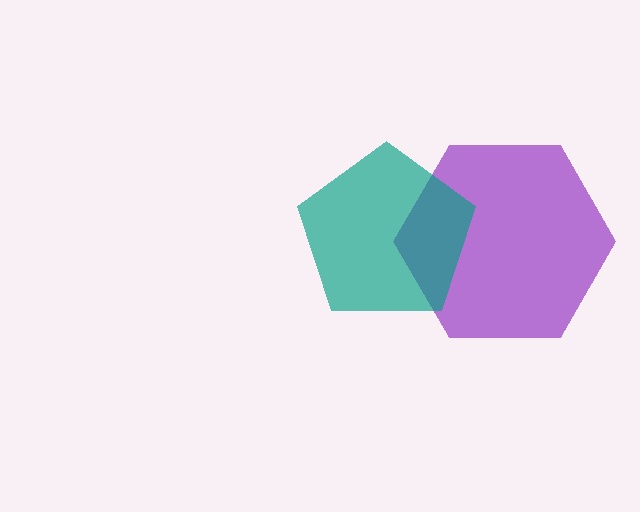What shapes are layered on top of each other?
The layered shapes are: a purple hexagon, a teal pentagon.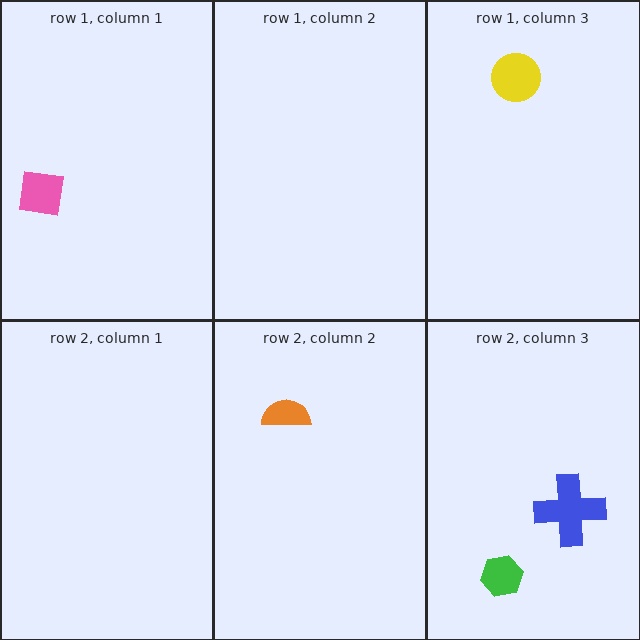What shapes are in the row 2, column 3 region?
The blue cross, the green hexagon.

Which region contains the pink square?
The row 1, column 1 region.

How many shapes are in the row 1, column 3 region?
1.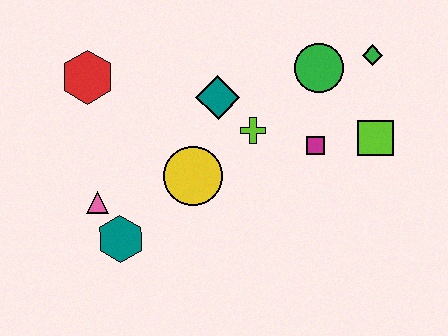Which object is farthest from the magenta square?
The red hexagon is farthest from the magenta square.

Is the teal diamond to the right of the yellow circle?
Yes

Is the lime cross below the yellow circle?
No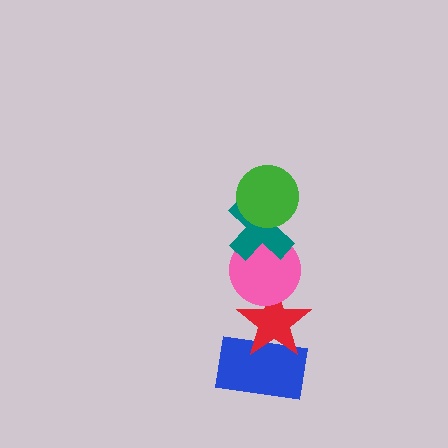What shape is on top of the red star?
The pink circle is on top of the red star.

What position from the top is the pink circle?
The pink circle is 3rd from the top.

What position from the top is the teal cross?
The teal cross is 2nd from the top.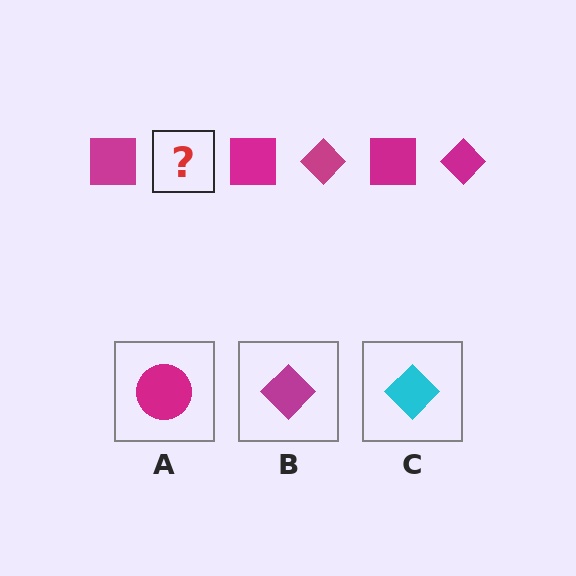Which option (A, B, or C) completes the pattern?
B.